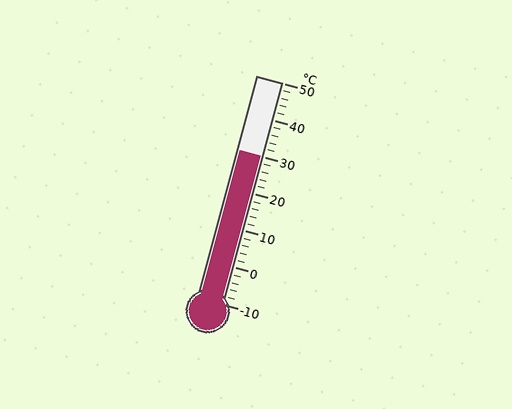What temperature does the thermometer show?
The thermometer shows approximately 30°C.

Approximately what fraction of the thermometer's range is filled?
The thermometer is filled to approximately 65% of its range.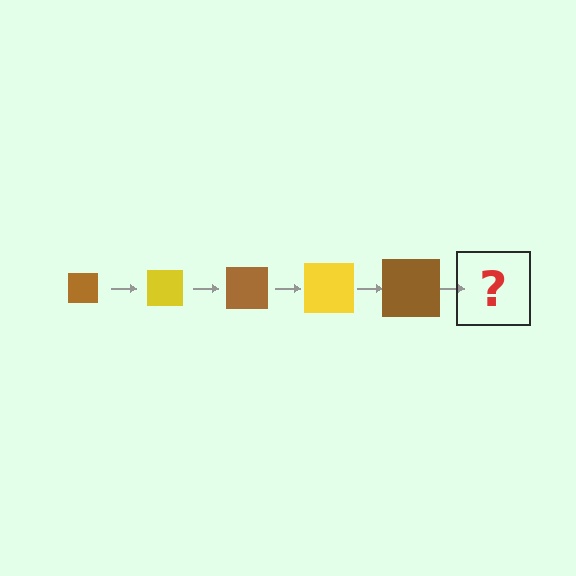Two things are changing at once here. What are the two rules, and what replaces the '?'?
The two rules are that the square grows larger each step and the color cycles through brown and yellow. The '?' should be a yellow square, larger than the previous one.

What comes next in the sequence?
The next element should be a yellow square, larger than the previous one.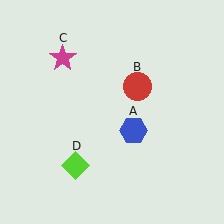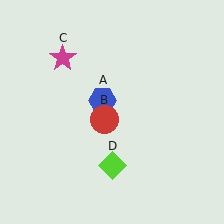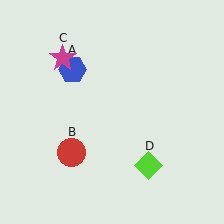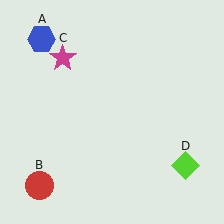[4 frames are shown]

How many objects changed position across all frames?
3 objects changed position: blue hexagon (object A), red circle (object B), lime diamond (object D).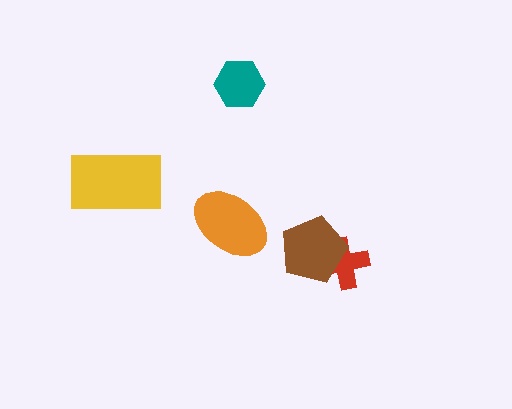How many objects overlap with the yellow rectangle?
0 objects overlap with the yellow rectangle.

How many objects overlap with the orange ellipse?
0 objects overlap with the orange ellipse.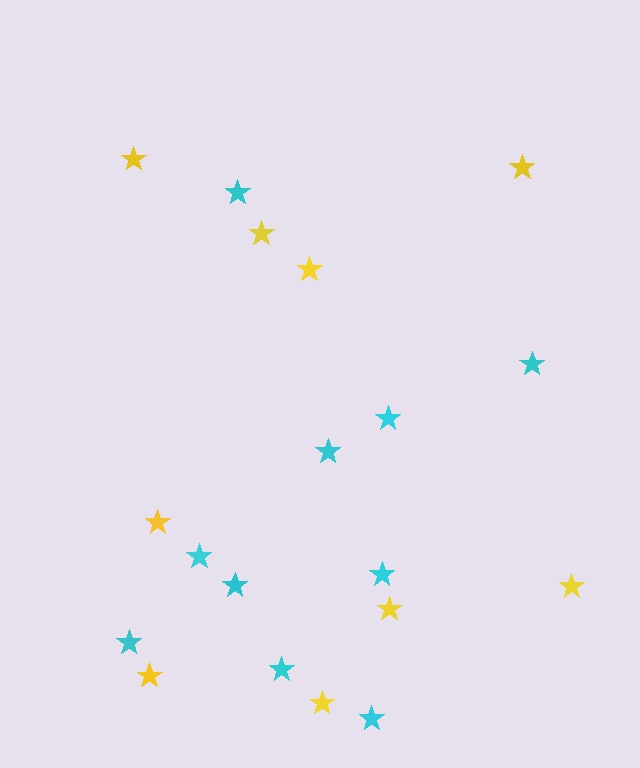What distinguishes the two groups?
There are 2 groups: one group of yellow stars (9) and one group of cyan stars (10).